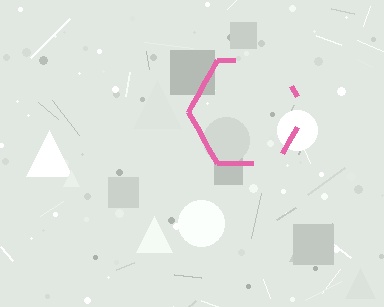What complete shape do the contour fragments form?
The contour fragments form a hexagon.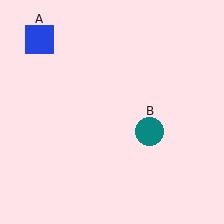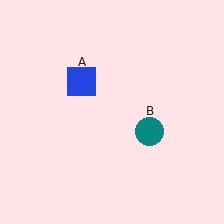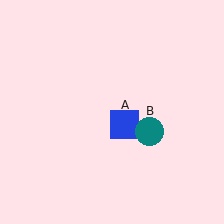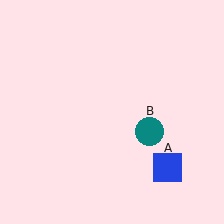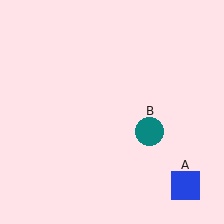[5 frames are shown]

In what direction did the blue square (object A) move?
The blue square (object A) moved down and to the right.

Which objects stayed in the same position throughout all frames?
Teal circle (object B) remained stationary.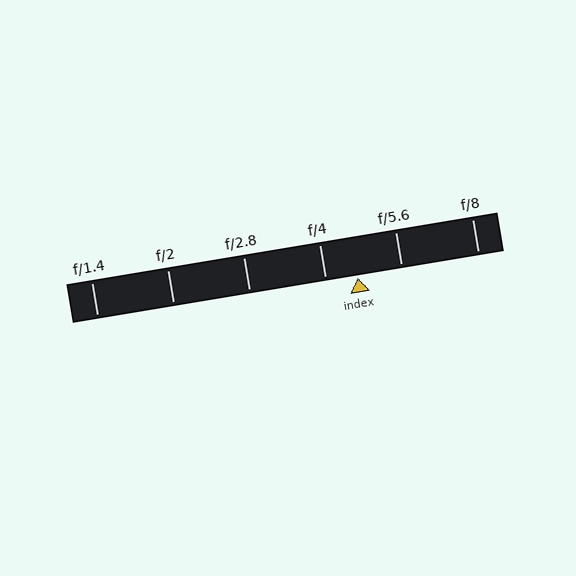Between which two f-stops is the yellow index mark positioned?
The index mark is between f/4 and f/5.6.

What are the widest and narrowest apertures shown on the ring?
The widest aperture shown is f/1.4 and the narrowest is f/8.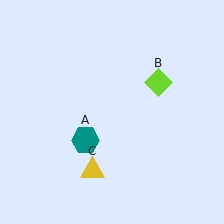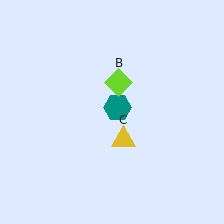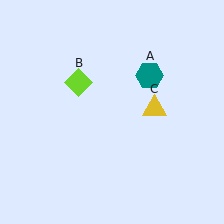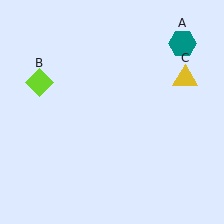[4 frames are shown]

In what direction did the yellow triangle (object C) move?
The yellow triangle (object C) moved up and to the right.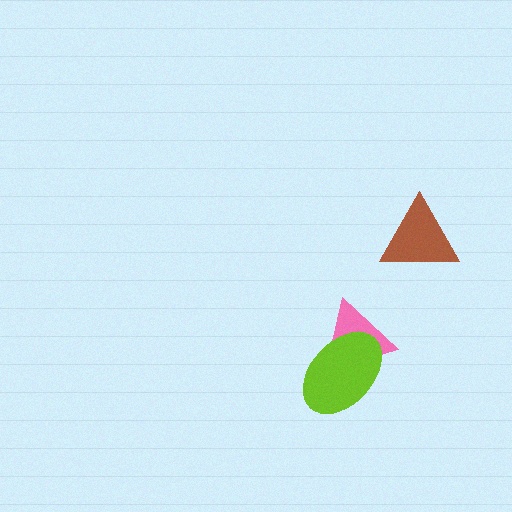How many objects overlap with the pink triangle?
1 object overlaps with the pink triangle.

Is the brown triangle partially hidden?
No, no other shape covers it.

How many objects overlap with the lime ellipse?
1 object overlaps with the lime ellipse.